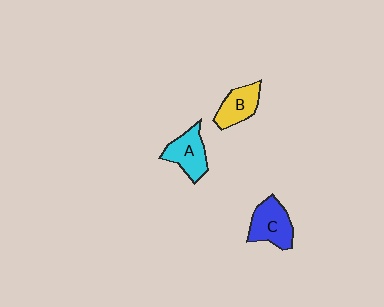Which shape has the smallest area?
Shape B (yellow).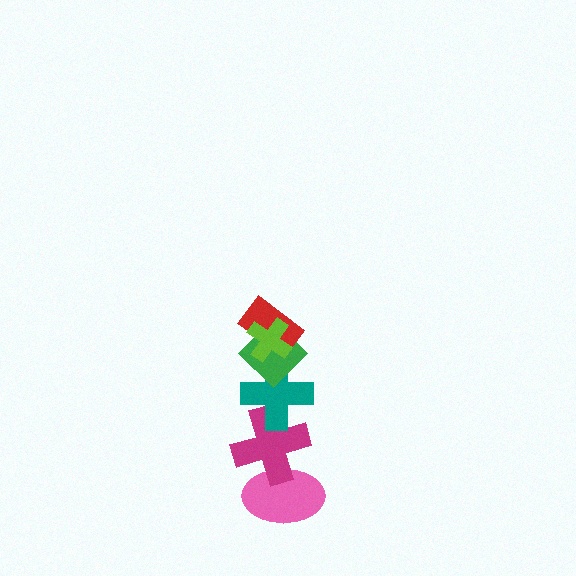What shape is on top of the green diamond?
The red rectangle is on top of the green diamond.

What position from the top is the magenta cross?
The magenta cross is 5th from the top.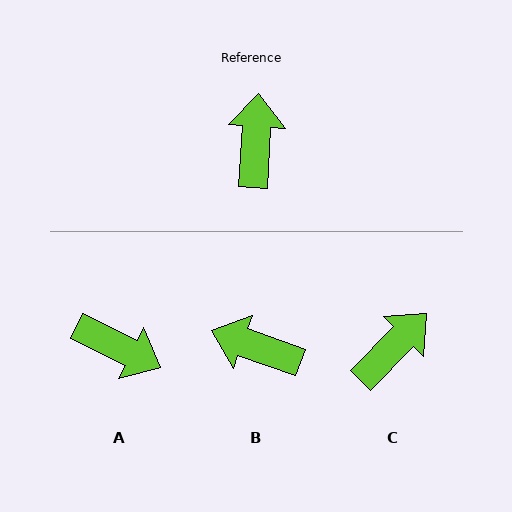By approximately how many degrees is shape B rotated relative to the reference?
Approximately 74 degrees counter-clockwise.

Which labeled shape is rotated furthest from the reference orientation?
A, about 113 degrees away.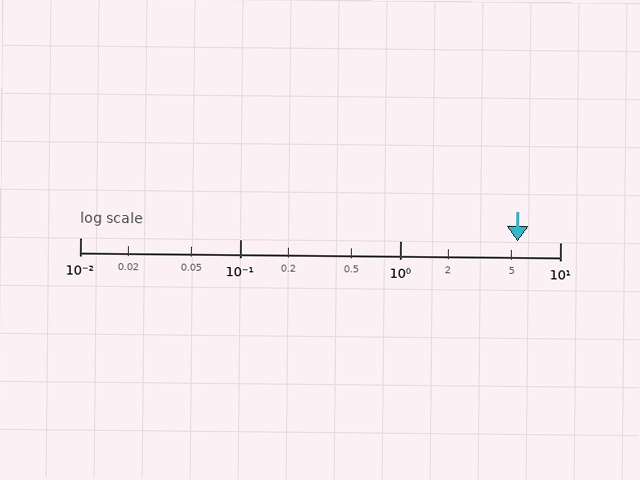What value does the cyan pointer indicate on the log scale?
The pointer indicates approximately 5.4.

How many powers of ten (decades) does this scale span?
The scale spans 3 decades, from 0.01 to 10.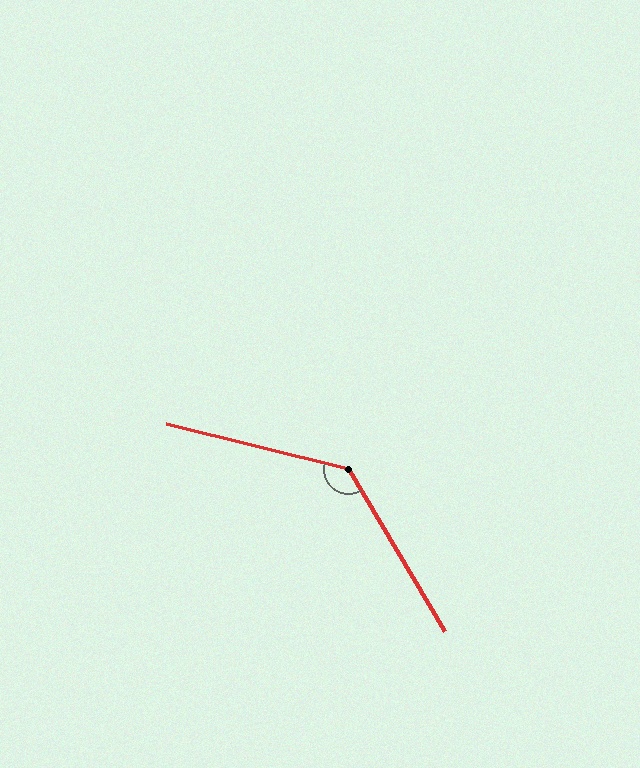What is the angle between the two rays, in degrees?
Approximately 134 degrees.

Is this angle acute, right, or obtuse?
It is obtuse.